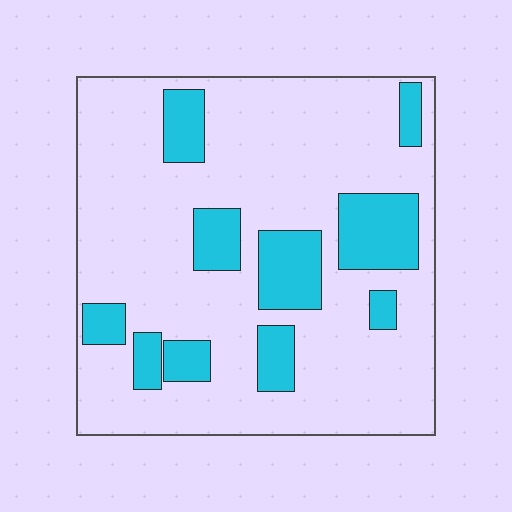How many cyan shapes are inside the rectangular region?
10.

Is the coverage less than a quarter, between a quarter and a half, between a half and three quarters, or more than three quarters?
Less than a quarter.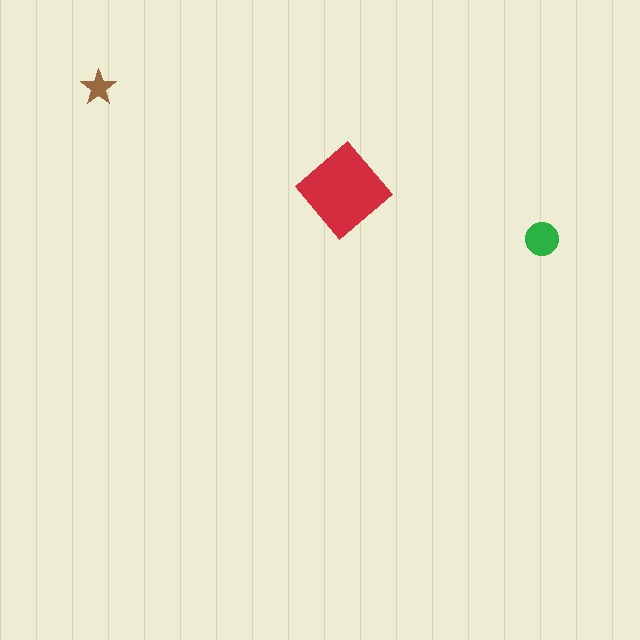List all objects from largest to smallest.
The red diamond, the green circle, the brown star.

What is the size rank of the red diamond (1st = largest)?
1st.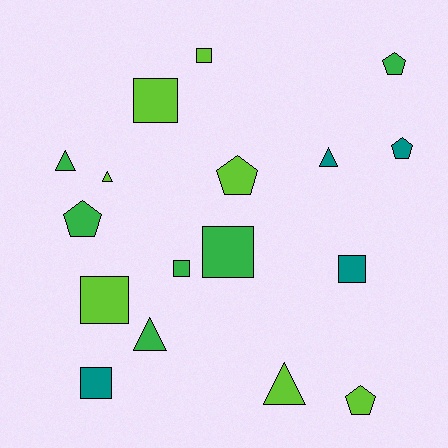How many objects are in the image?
There are 17 objects.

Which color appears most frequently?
Lime, with 7 objects.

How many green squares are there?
There are 2 green squares.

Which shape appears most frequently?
Square, with 7 objects.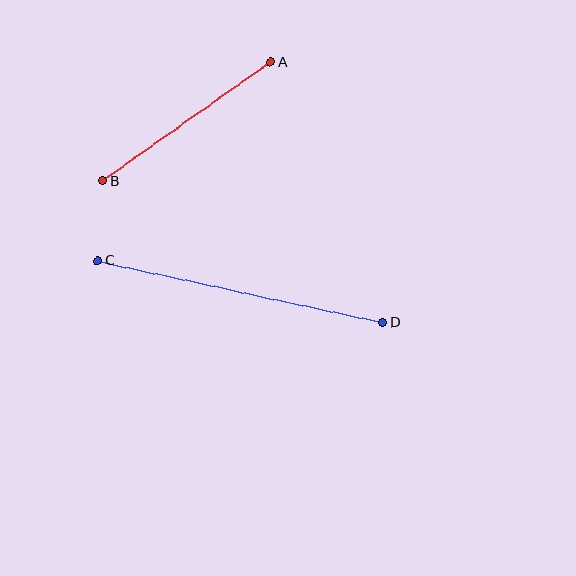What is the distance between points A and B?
The distance is approximately 206 pixels.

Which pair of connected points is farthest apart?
Points C and D are farthest apart.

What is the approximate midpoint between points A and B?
The midpoint is at approximately (187, 122) pixels.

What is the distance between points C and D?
The distance is approximately 292 pixels.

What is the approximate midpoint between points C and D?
The midpoint is at approximately (240, 292) pixels.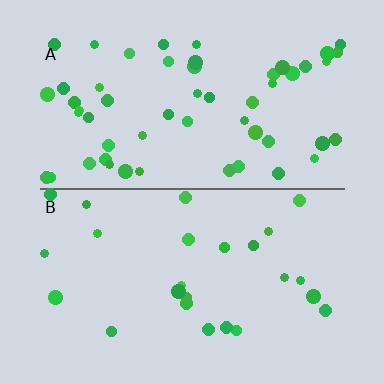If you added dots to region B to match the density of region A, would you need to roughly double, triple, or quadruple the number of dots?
Approximately double.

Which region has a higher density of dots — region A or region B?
A (the top).